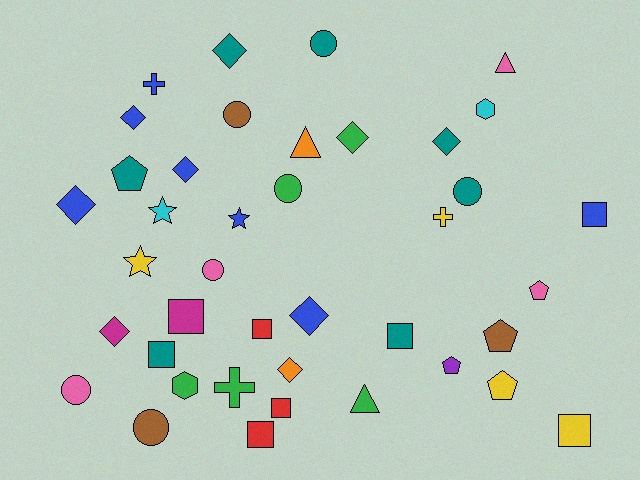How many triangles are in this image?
There are 3 triangles.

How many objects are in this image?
There are 40 objects.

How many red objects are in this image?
There are 3 red objects.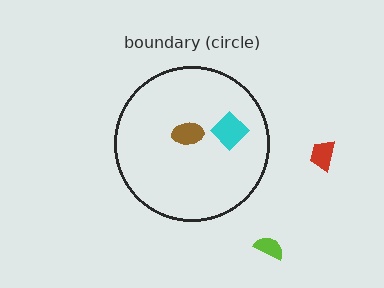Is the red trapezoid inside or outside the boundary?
Outside.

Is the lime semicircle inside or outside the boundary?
Outside.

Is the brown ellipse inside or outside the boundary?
Inside.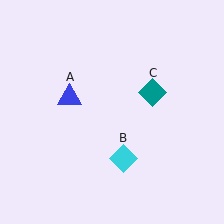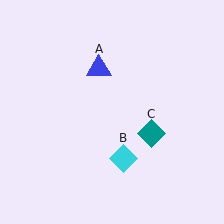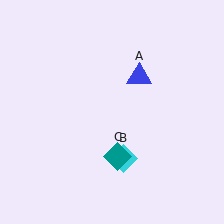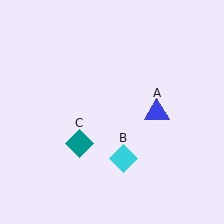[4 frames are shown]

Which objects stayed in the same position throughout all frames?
Cyan diamond (object B) remained stationary.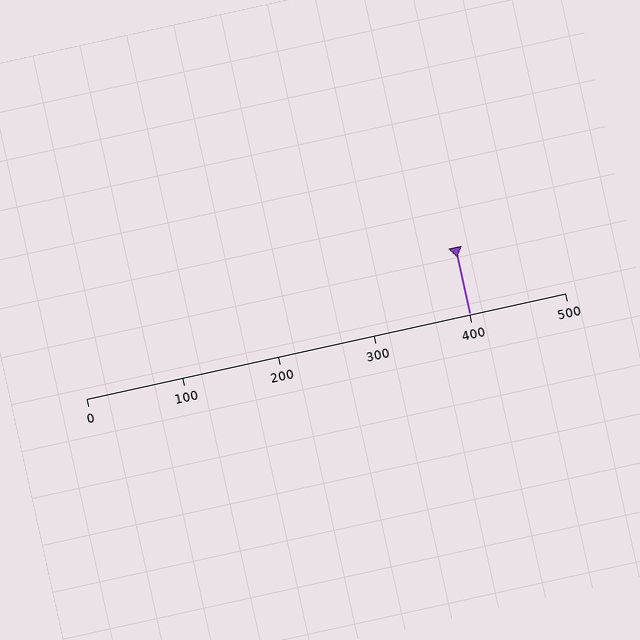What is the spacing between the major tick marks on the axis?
The major ticks are spaced 100 apart.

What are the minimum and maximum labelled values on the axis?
The axis runs from 0 to 500.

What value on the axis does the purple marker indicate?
The marker indicates approximately 400.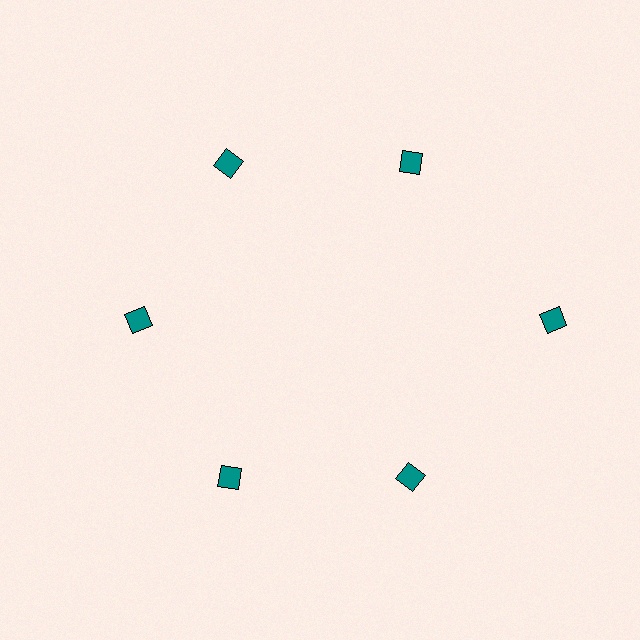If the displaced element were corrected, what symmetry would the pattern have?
It would have 6-fold rotational symmetry — the pattern would map onto itself every 60 degrees.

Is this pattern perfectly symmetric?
No. The 6 teal diamonds are arranged in a ring, but one element near the 3 o'clock position is pushed outward from the center, breaking the 6-fold rotational symmetry.